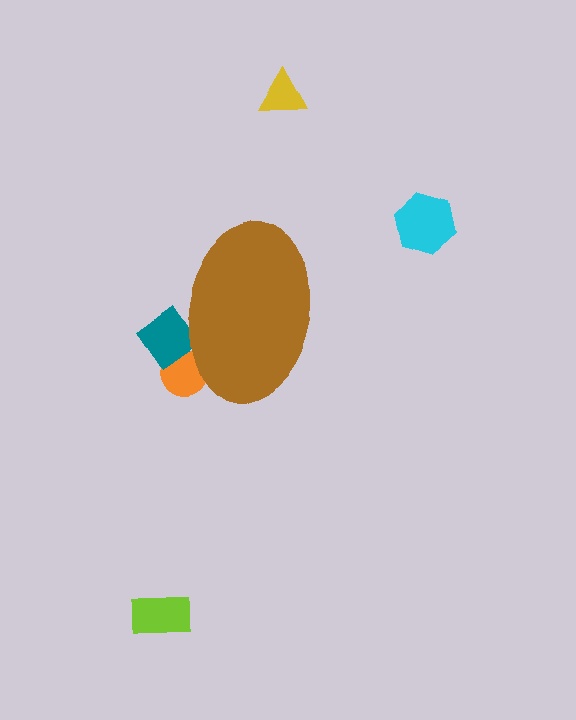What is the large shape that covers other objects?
A brown ellipse.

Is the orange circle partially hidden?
Yes, the orange circle is partially hidden behind the brown ellipse.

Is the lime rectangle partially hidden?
No, the lime rectangle is fully visible.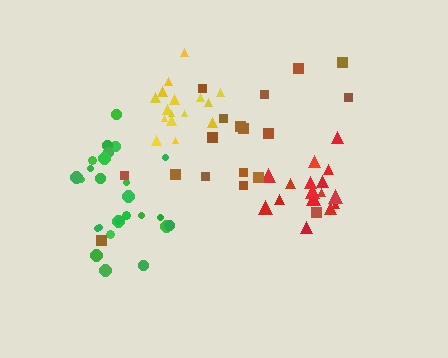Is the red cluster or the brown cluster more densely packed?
Red.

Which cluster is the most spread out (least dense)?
Brown.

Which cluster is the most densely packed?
Red.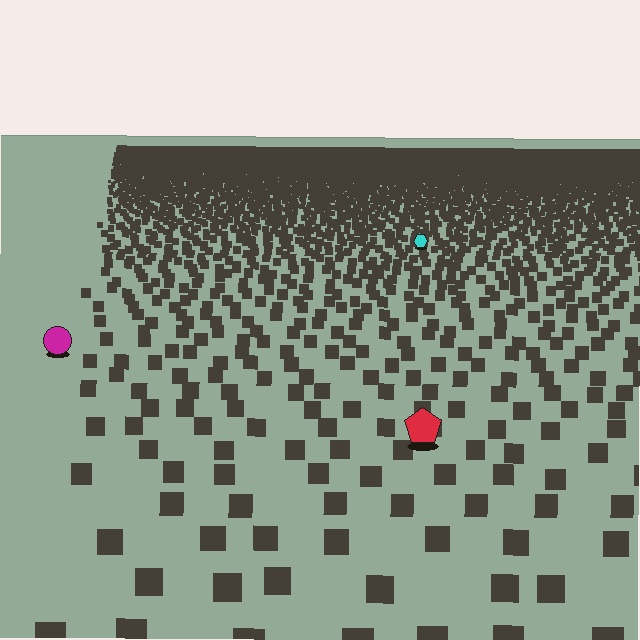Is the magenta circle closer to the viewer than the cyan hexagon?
Yes. The magenta circle is closer — you can tell from the texture gradient: the ground texture is coarser near it.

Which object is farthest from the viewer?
The cyan hexagon is farthest from the viewer. It appears smaller and the ground texture around it is denser.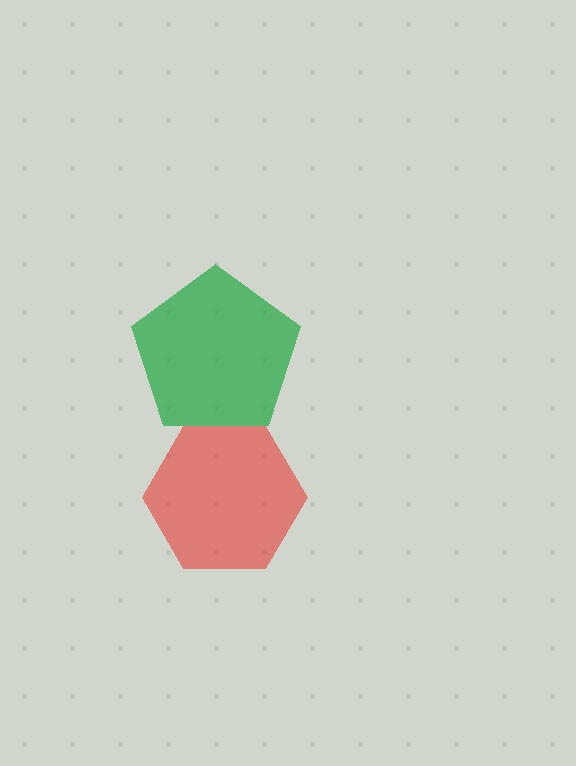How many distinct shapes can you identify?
There are 2 distinct shapes: a green pentagon, a red hexagon.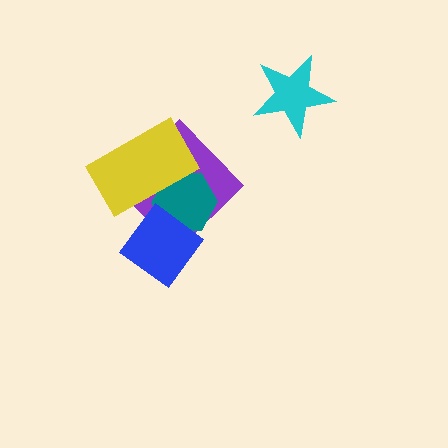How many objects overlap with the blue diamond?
3 objects overlap with the blue diamond.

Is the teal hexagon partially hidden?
Yes, it is partially covered by another shape.